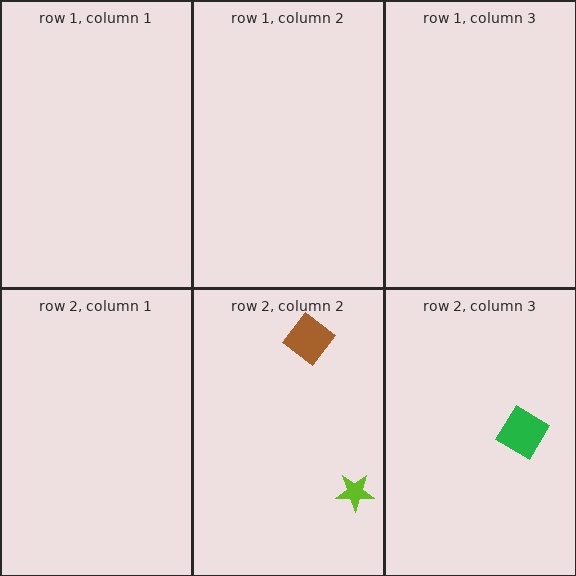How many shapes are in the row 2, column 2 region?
2.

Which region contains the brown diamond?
The row 2, column 2 region.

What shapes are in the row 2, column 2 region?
The brown diamond, the lime star.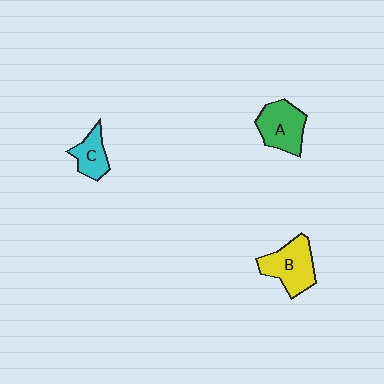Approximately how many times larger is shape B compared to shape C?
Approximately 1.7 times.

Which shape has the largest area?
Shape B (yellow).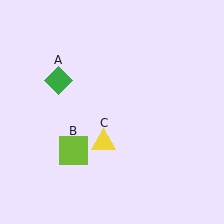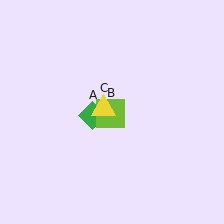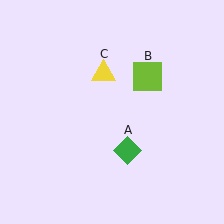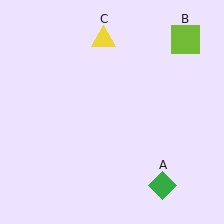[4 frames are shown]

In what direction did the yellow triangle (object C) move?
The yellow triangle (object C) moved up.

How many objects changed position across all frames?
3 objects changed position: green diamond (object A), lime square (object B), yellow triangle (object C).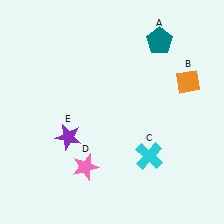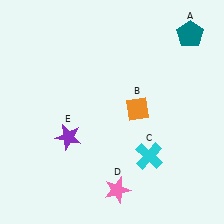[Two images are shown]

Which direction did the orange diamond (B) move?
The orange diamond (B) moved left.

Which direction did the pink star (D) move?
The pink star (D) moved right.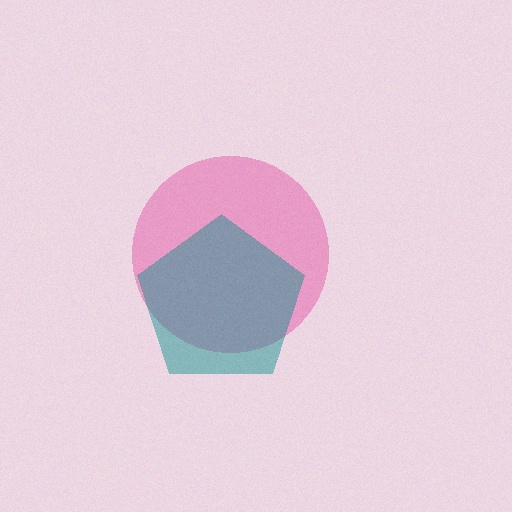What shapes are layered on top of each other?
The layered shapes are: a pink circle, a teal pentagon.